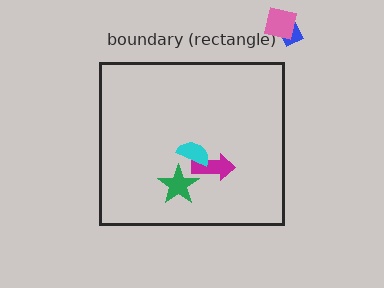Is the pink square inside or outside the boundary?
Outside.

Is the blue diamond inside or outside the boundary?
Outside.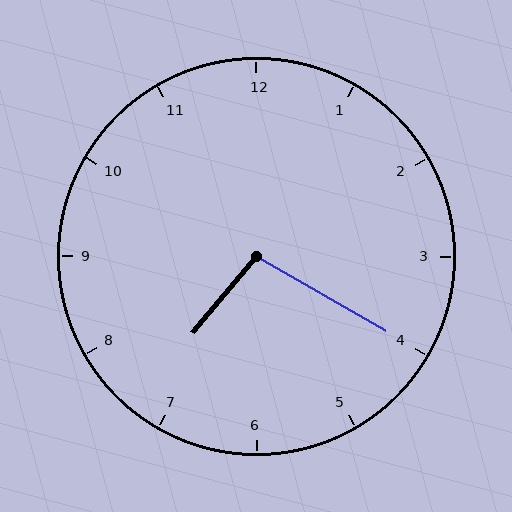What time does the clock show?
7:20.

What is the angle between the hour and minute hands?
Approximately 100 degrees.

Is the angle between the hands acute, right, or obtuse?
It is obtuse.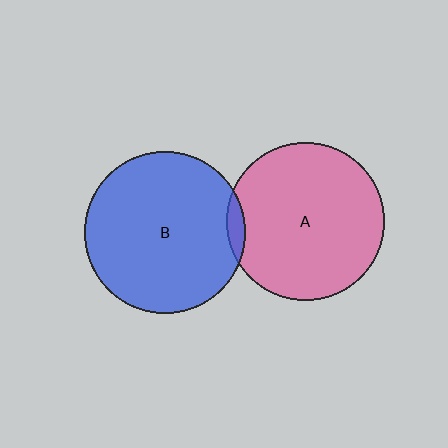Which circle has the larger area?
Circle B (blue).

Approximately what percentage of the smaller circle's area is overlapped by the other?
Approximately 5%.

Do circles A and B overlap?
Yes.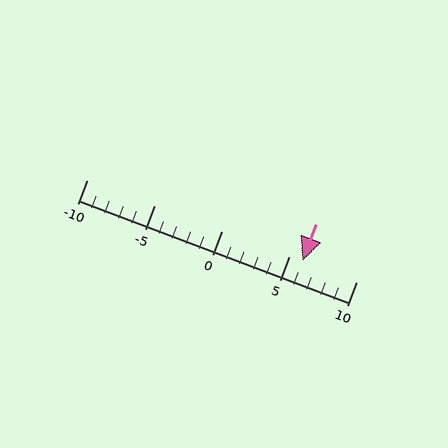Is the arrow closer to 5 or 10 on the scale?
The arrow is closer to 5.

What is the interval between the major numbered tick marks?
The major tick marks are spaced 5 units apart.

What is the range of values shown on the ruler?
The ruler shows values from -10 to 10.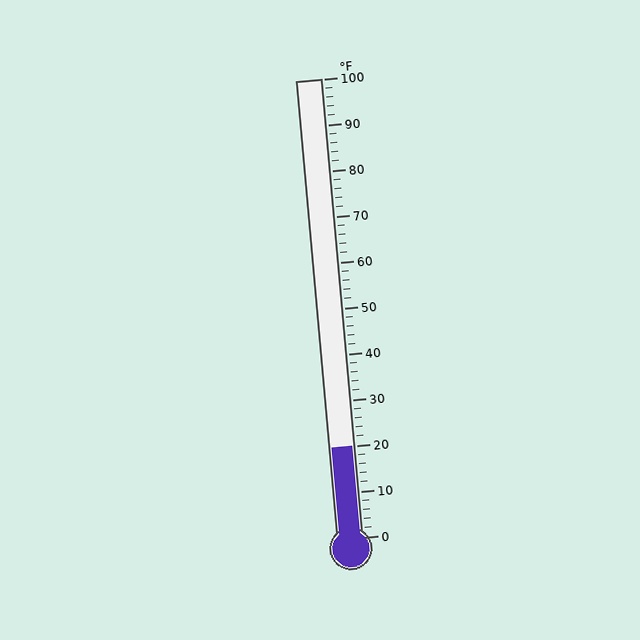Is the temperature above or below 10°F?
The temperature is above 10°F.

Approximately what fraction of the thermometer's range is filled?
The thermometer is filled to approximately 20% of its range.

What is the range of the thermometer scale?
The thermometer scale ranges from 0°F to 100°F.